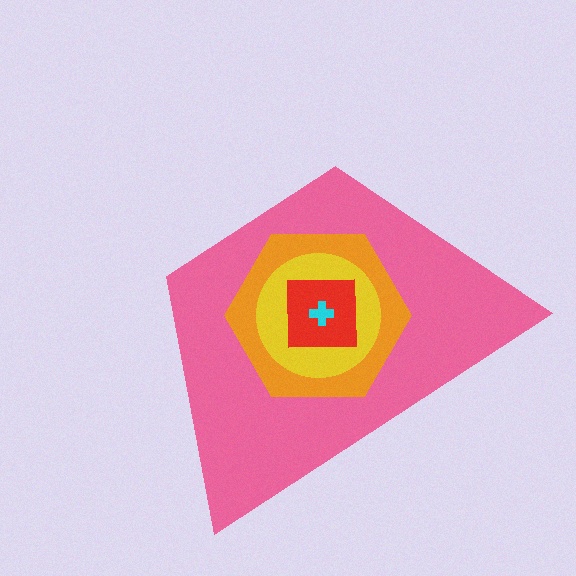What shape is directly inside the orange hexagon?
The yellow circle.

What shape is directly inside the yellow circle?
The red square.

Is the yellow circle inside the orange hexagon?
Yes.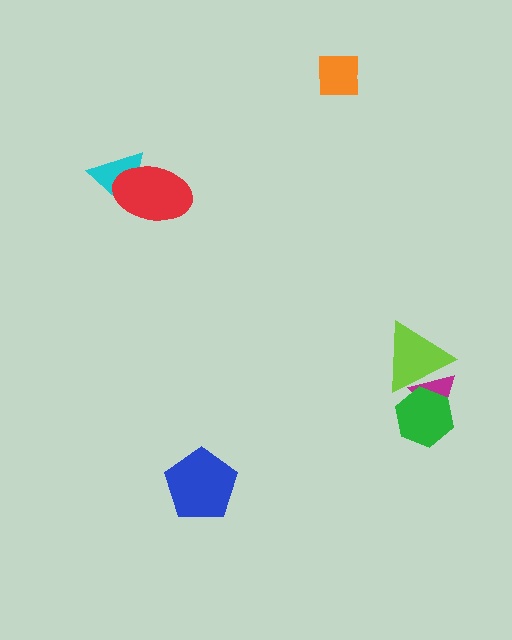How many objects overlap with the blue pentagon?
0 objects overlap with the blue pentagon.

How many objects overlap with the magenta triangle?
2 objects overlap with the magenta triangle.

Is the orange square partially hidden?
No, no other shape covers it.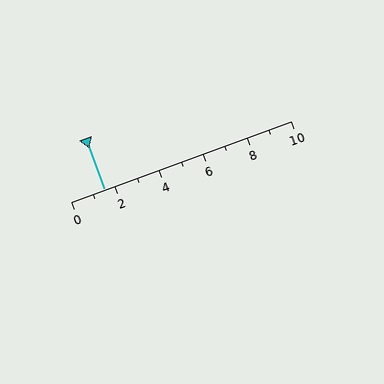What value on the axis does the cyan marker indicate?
The marker indicates approximately 1.5.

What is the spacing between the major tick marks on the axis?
The major ticks are spaced 2 apart.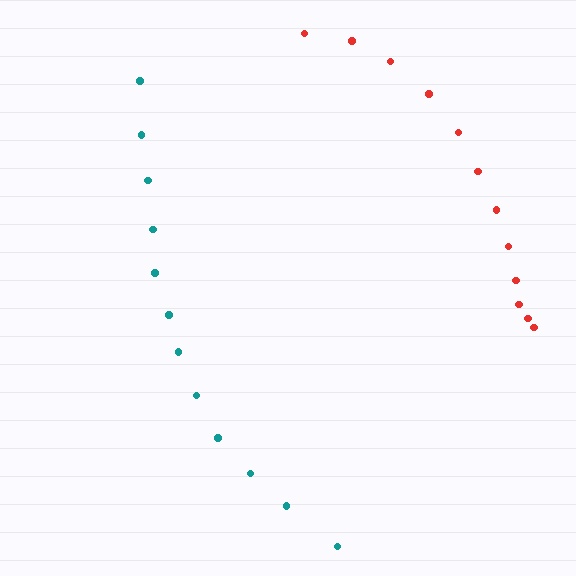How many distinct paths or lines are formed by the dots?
There are 2 distinct paths.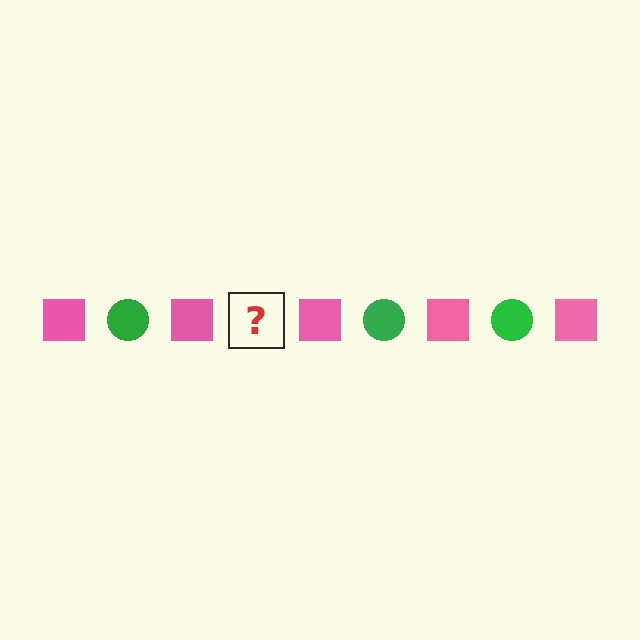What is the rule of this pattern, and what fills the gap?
The rule is that the pattern alternates between pink square and green circle. The gap should be filled with a green circle.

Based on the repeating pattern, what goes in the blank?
The blank should be a green circle.